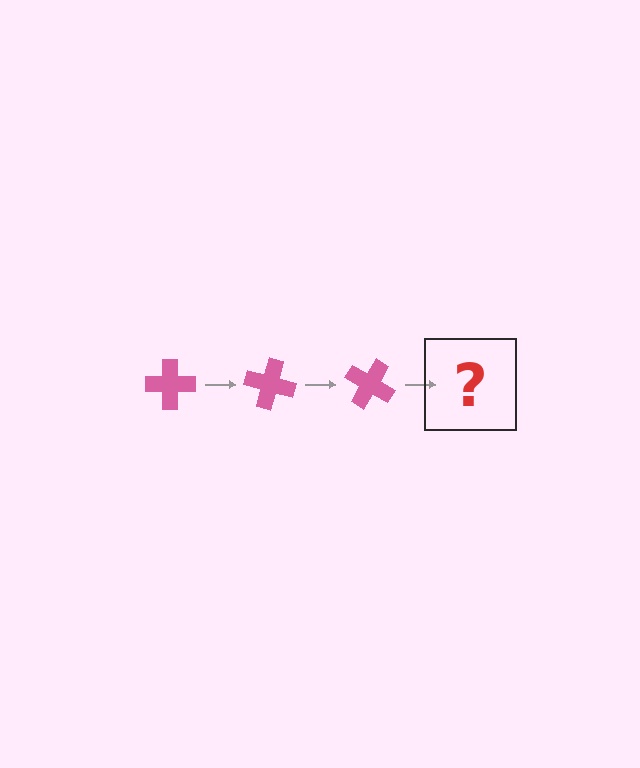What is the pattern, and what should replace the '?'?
The pattern is that the cross rotates 15 degrees each step. The '?' should be a pink cross rotated 45 degrees.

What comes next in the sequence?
The next element should be a pink cross rotated 45 degrees.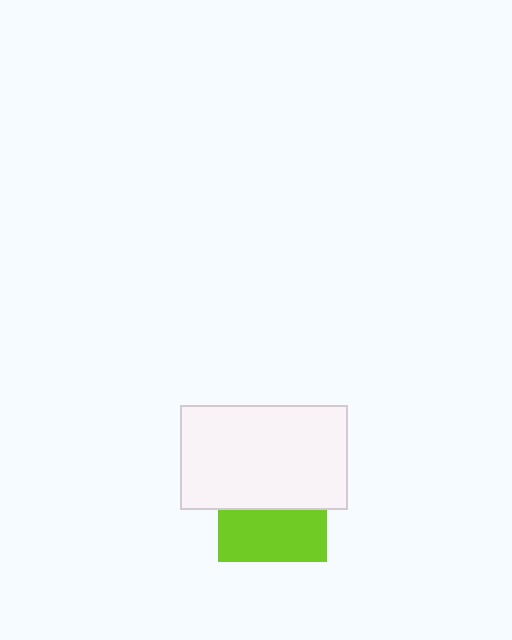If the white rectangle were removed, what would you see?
You would see the complete lime square.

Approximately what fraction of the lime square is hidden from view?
Roughly 53% of the lime square is hidden behind the white rectangle.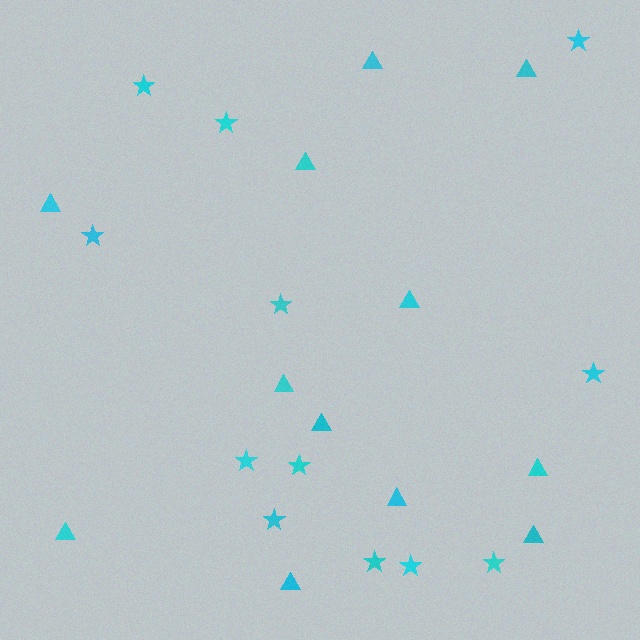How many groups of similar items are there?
There are 2 groups: one group of stars (12) and one group of triangles (12).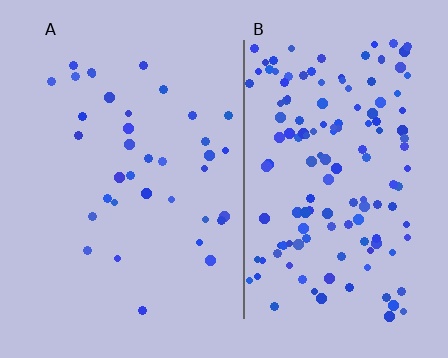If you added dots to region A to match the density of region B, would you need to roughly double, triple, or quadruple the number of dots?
Approximately quadruple.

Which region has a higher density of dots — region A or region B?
B (the right).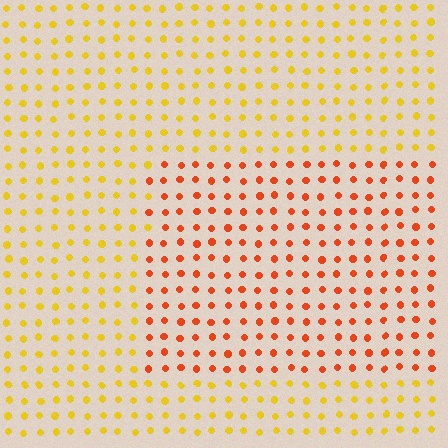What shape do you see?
I see a rectangle.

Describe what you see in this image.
The image is filled with small yellow elements in a uniform arrangement. A rectangle-shaped region is visible where the elements are tinted to a slightly different hue, forming a subtle color boundary.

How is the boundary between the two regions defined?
The boundary is defined purely by a slight shift in hue (about 39 degrees). Spacing, size, and orientation are identical on both sides.